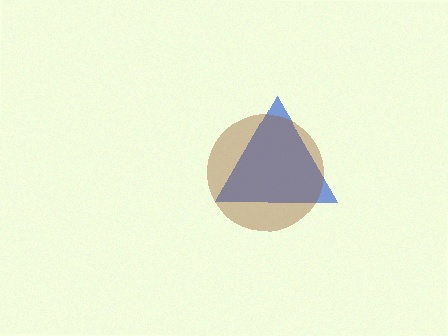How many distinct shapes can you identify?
There are 2 distinct shapes: a blue triangle, a brown circle.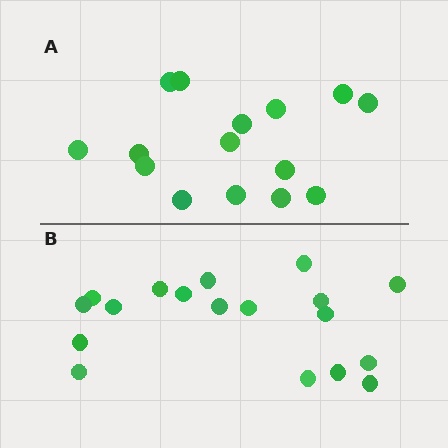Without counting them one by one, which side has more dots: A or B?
Region B (the bottom region) has more dots.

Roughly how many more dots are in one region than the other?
Region B has just a few more — roughly 2 or 3 more dots than region A.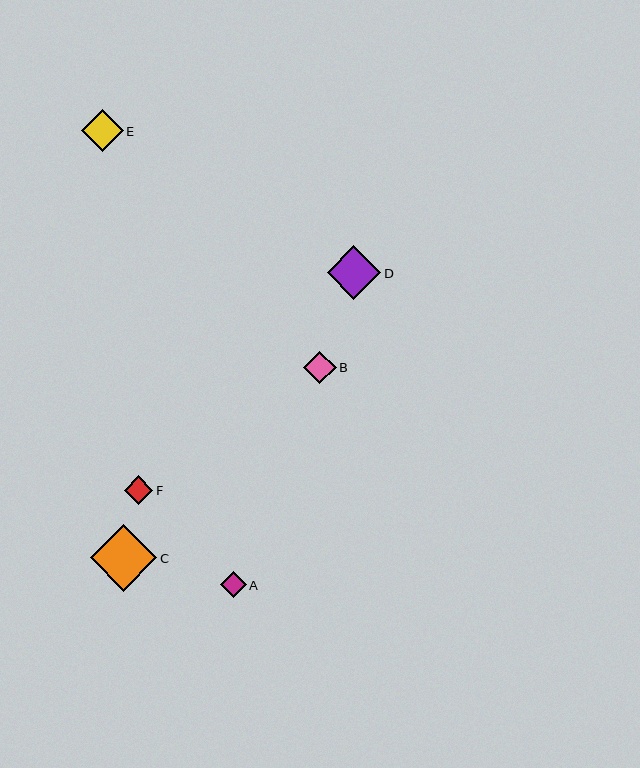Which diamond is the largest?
Diamond C is the largest with a size of approximately 66 pixels.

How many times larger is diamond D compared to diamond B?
Diamond D is approximately 1.7 times the size of diamond B.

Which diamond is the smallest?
Diamond A is the smallest with a size of approximately 26 pixels.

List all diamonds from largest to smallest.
From largest to smallest: C, D, E, B, F, A.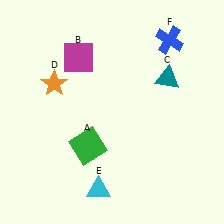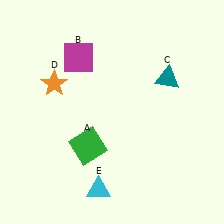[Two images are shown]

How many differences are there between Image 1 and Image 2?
There is 1 difference between the two images.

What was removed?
The blue cross (F) was removed in Image 2.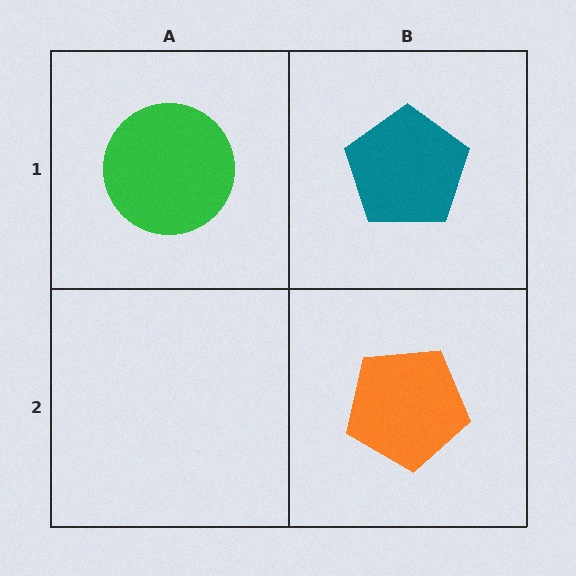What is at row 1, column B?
A teal pentagon.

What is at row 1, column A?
A green circle.